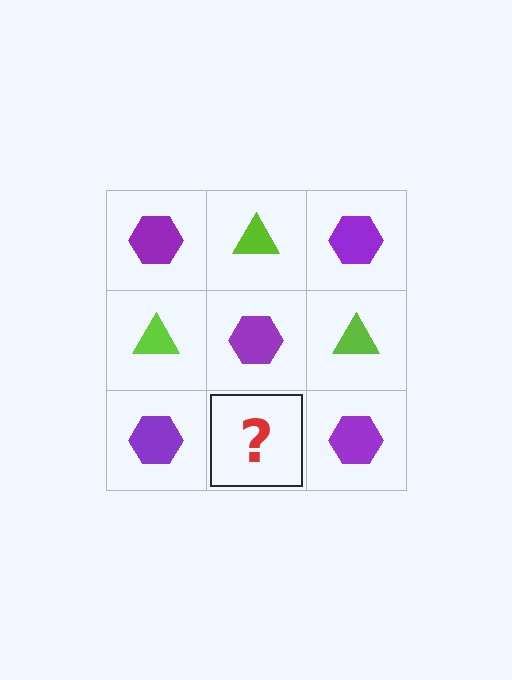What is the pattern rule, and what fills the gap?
The rule is that it alternates purple hexagon and lime triangle in a checkerboard pattern. The gap should be filled with a lime triangle.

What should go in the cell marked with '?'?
The missing cell should contain a lime triangle.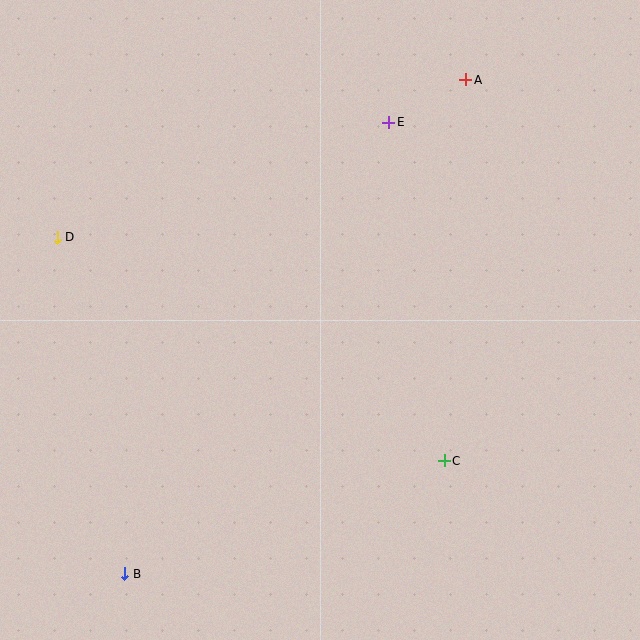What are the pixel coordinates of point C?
Point C is at (444, 461).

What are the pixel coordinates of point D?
Point D is at (57, 237).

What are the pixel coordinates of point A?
Point A is at (466, 80).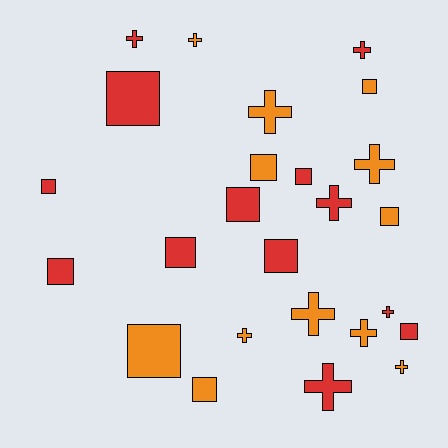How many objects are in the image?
There are 25 objects.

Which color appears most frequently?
Red, with 13 objects.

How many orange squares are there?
There are 5 orange squares.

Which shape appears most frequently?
Square, with 13 objects.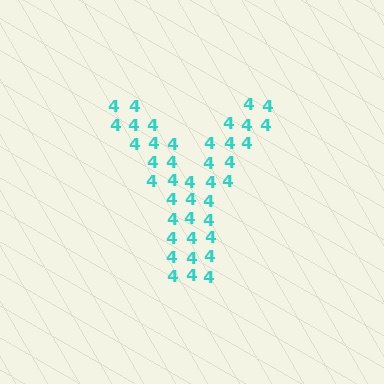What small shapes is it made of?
It is made of small digit 4's.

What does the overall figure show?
The overall figure shows the letter Y.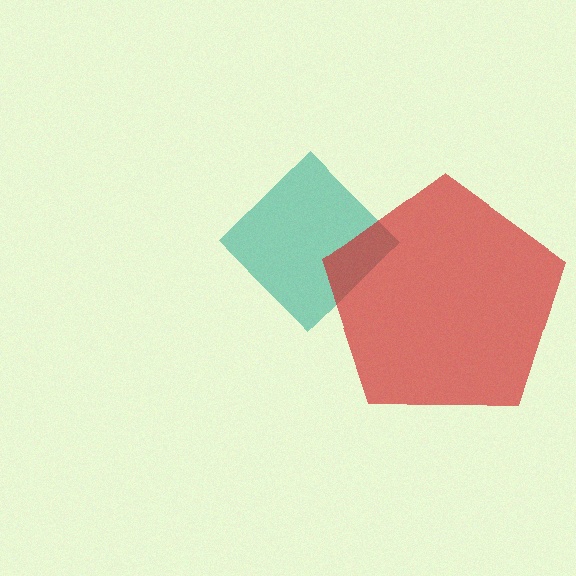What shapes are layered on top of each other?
The layered shapes are: a teal diamond, a red pentagon.